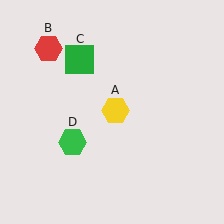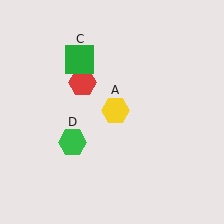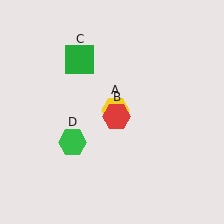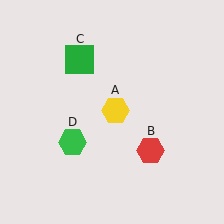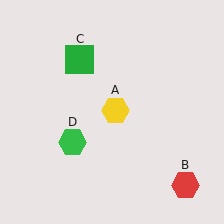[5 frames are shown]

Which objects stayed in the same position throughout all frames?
Yellow hexagon (object A) and green square (object C) and green hexagon (object D) remained stationary.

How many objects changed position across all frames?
1 object changed position: red hexagon (object B).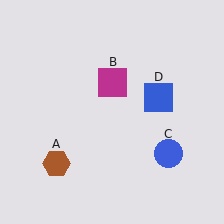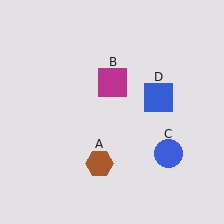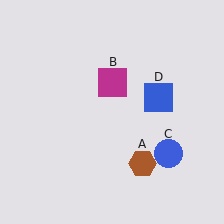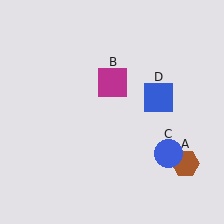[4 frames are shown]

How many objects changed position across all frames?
1 object changed position: brown hexagon (object A).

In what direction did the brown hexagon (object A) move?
The brown hexagon (object A) moved right.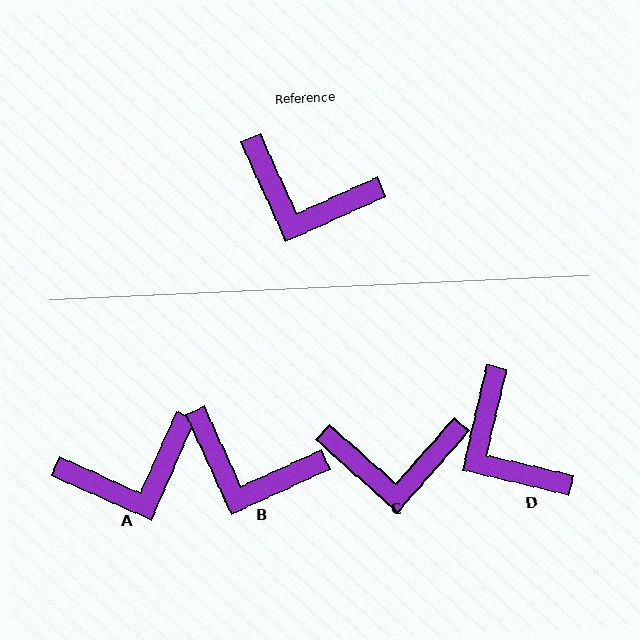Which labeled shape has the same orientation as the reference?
B.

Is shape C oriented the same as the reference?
No, it is off by about 24 degrees.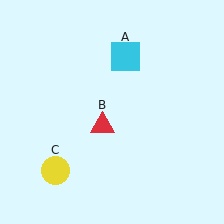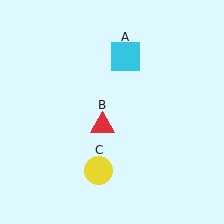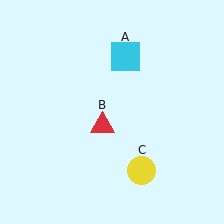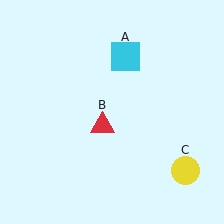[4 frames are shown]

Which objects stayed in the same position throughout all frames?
Cyan square (object A) and red triangle (object B) remained stationary.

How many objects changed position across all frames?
1 object changed position: yellow circle (object C).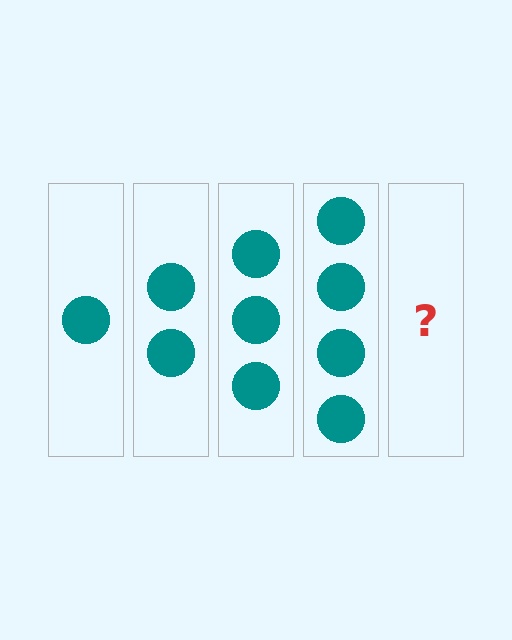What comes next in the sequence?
The next element should be 5 circles.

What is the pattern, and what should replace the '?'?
The pattern is that each step adds one more circle. The '?' should be 5 circles.